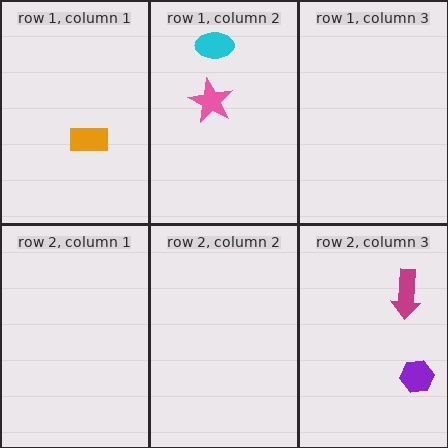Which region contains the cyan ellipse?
The row 1, column 2 region.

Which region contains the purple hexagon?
The row 2, column 3 region.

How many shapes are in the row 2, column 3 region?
2.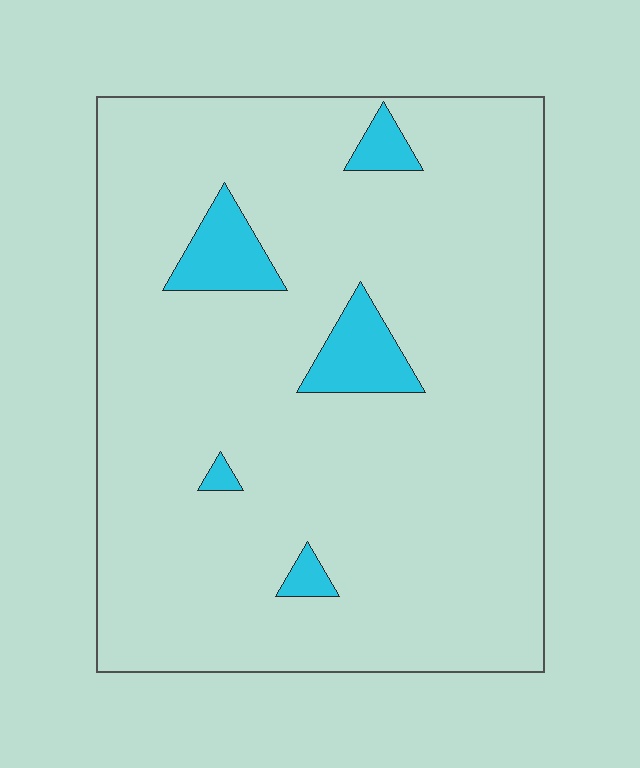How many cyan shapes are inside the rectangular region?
5.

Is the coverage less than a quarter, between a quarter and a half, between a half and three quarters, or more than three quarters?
Less than a quarter.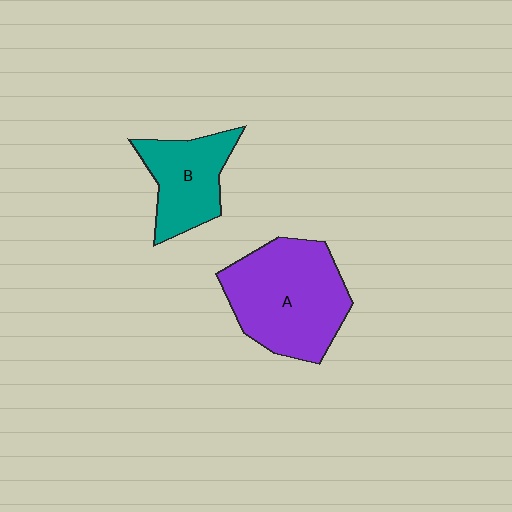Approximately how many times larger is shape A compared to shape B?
Approximately 1.6 times.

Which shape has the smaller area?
Shape B (teal).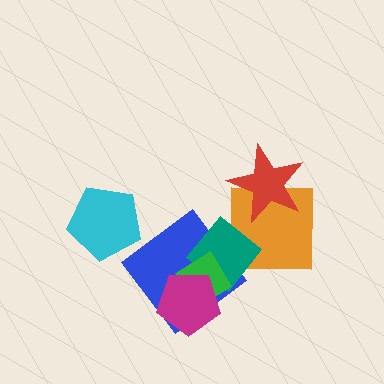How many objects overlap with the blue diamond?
3 objects overlap with the blue diamond.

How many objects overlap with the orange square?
2 objects overlap with the orange square.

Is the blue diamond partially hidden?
Yes, it is partially covered by another shape.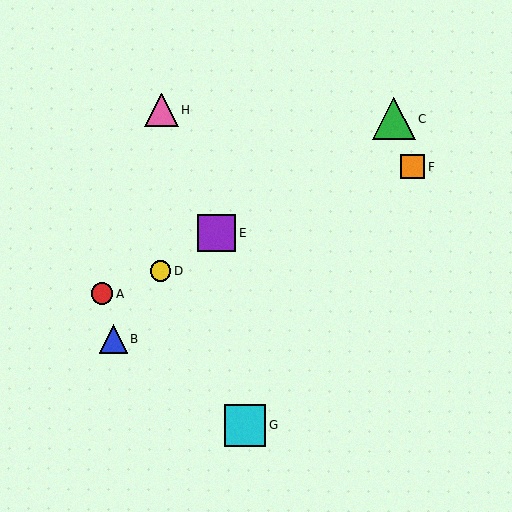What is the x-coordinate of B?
Object B is at x≈114.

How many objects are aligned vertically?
2 objects (D, H) are aligned vertically.